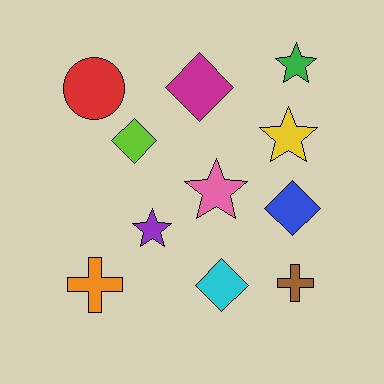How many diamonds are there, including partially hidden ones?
There are 4 diamonds.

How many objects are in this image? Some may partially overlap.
There are 11 objects.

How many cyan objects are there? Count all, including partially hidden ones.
There is 1 cyan object.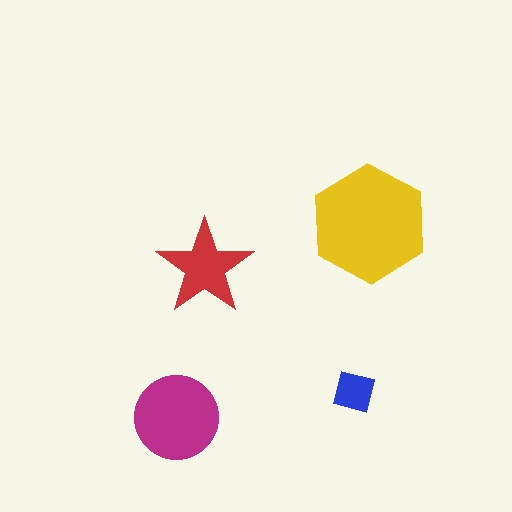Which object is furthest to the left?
The magenta circle is leftmost.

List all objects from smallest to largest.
The blue square, the red star, the magenta circle, the yellow hexagon.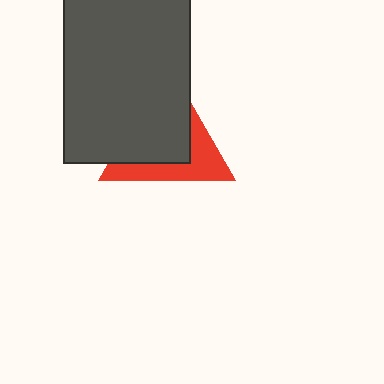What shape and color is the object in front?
The object in front is a dark gray rectangle.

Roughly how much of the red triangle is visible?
A small part of it is visible (roughly 40%).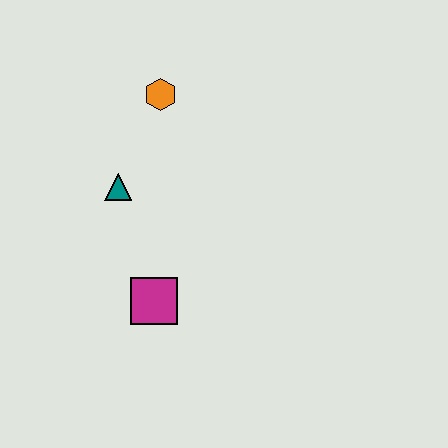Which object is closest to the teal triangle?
The orange hexagon is closest to the teal triangle.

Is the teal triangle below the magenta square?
No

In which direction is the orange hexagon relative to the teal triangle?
The orange hexagon is above the teal triangle.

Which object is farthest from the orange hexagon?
The magenta square is farthest from the orange hexagon.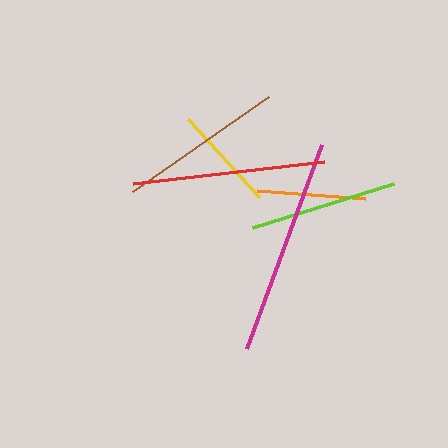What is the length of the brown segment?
The brown segment is approximately 165 pixels long.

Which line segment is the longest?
The magenta line is the longest at approximately 217 pixels.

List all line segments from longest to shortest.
From longest to shortest: magenta, red, brown, lime, orange, yellow.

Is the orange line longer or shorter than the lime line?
The lime line is longer than the orange line.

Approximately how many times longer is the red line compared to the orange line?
The red line is approximately 1.8 times the length of the orange line.